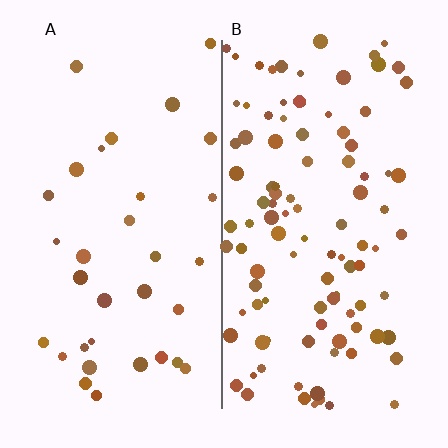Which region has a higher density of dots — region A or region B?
B (the right).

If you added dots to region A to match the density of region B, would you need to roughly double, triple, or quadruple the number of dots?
Approximately triple.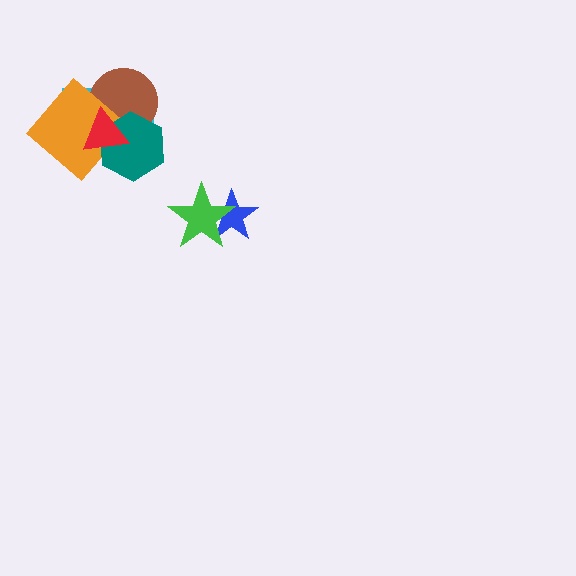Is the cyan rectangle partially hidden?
Yes, it is partially covered by another shape.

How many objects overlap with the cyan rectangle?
4 objects overlap with the cyan rectangle.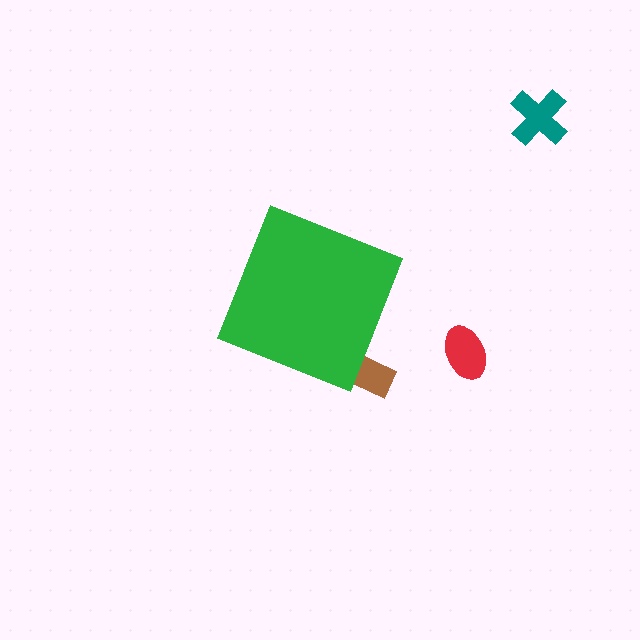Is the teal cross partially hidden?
No, the teal cross is fully visible.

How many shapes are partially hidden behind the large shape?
1 shape is partially hidden.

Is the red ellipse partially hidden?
No, the red ellipse is fully visible.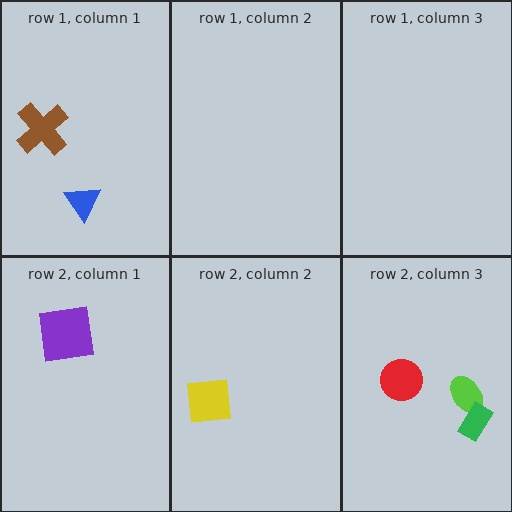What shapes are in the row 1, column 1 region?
The blue triangle, the brown cross.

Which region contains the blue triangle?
The row 1, column 1 region.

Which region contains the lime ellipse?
The row 2, column 3 region.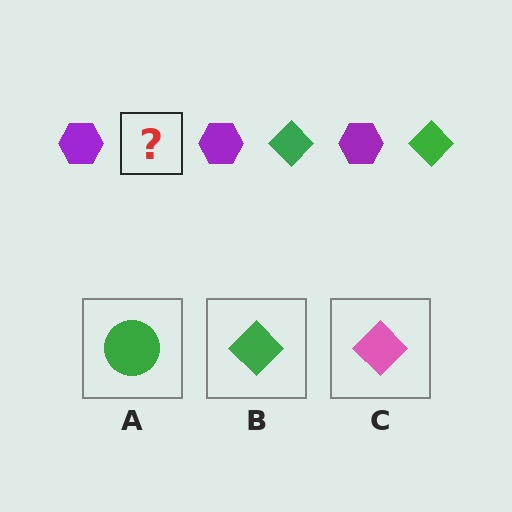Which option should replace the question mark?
Option B.